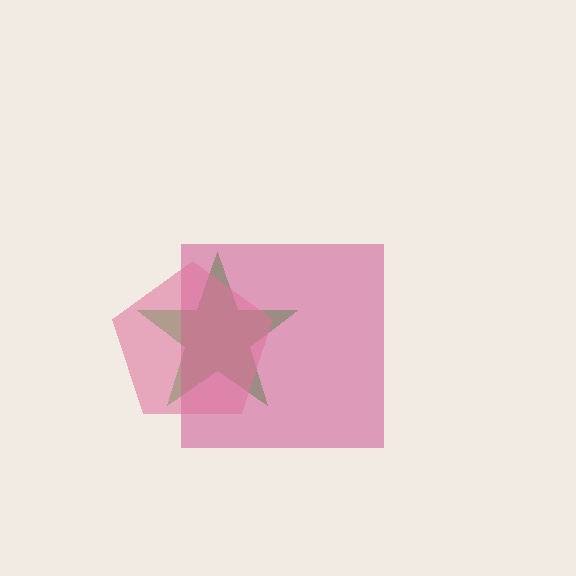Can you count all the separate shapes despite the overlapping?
Yes, there are 3 separate shapes.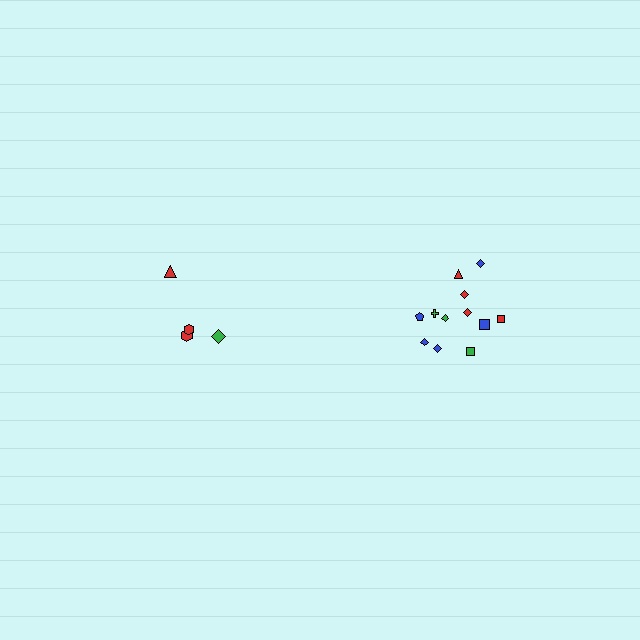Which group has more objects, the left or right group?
The right group.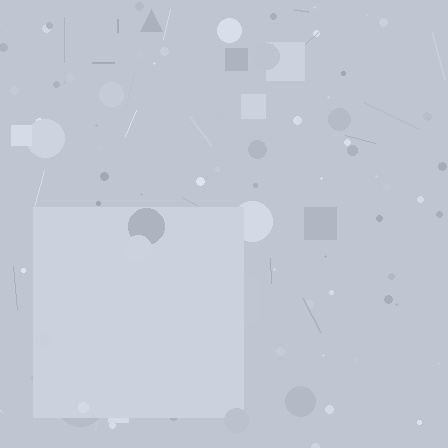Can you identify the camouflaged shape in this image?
The camouflaged shape is a square.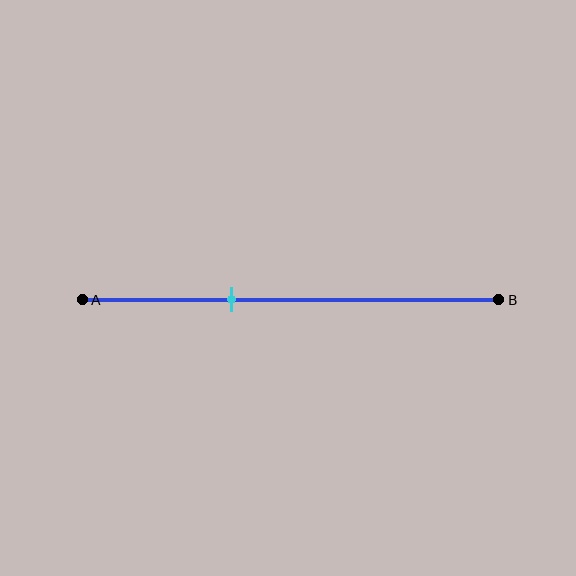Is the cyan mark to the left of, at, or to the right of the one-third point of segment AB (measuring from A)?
The cyan mark is approximately at the one-third point of segment AB.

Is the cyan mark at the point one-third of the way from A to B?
Yes, the mark is approximately at the one-third point.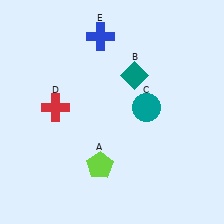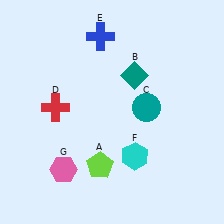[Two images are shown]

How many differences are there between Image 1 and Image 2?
There are 2 differences between the two images.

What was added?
A cyan hexagon (F), a pink hexagon (G) were added in Image 2.